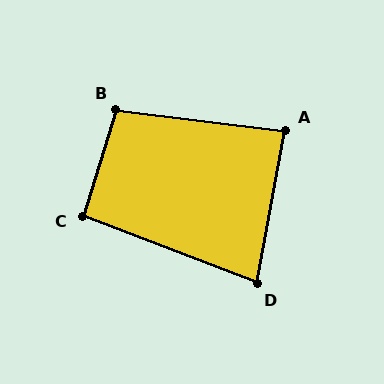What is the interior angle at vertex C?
Approximately 94 degrees (approximately right).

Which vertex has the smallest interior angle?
D, at approximately 80 degrees.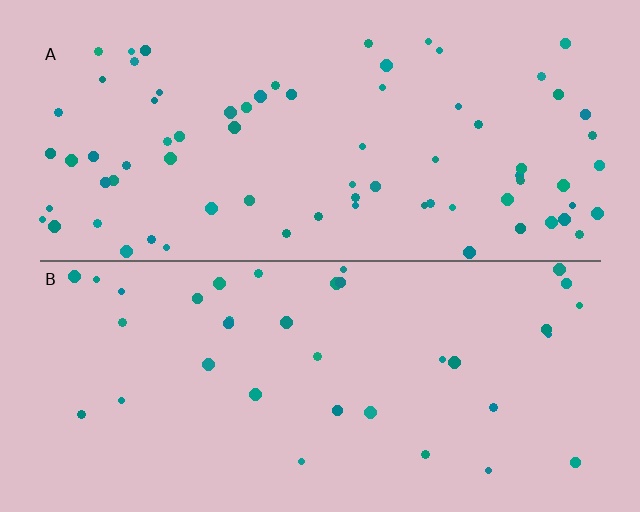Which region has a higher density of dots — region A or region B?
A (the top).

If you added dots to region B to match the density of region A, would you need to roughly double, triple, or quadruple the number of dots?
Approximately double.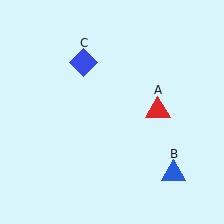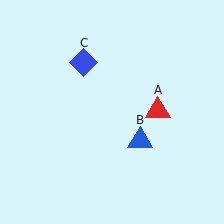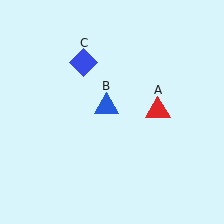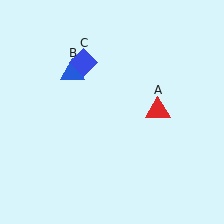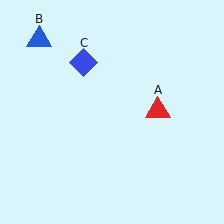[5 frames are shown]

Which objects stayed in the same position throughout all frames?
Red triangle (object A) and blue diamond (object C) remained stationary.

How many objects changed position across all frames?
1 object changed position: blue triangle (object B).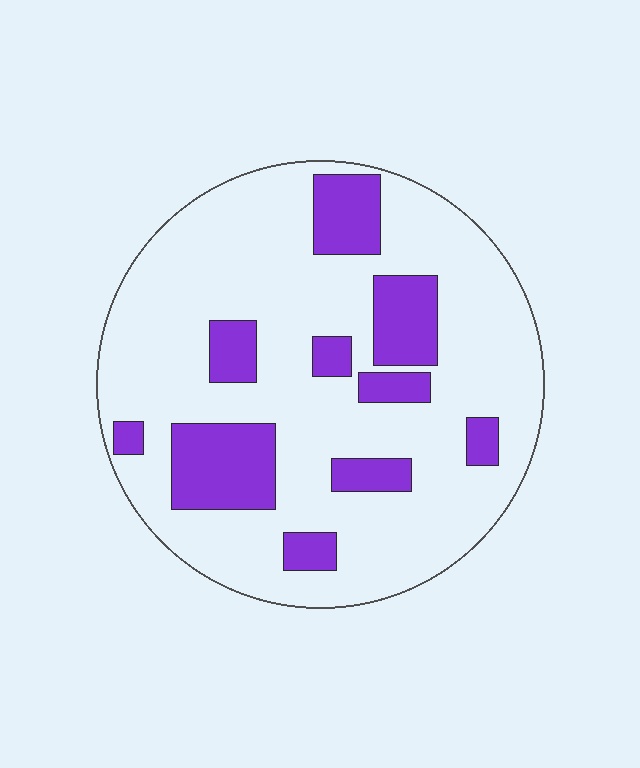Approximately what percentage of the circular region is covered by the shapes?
Approximately 20%.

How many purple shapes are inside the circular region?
10.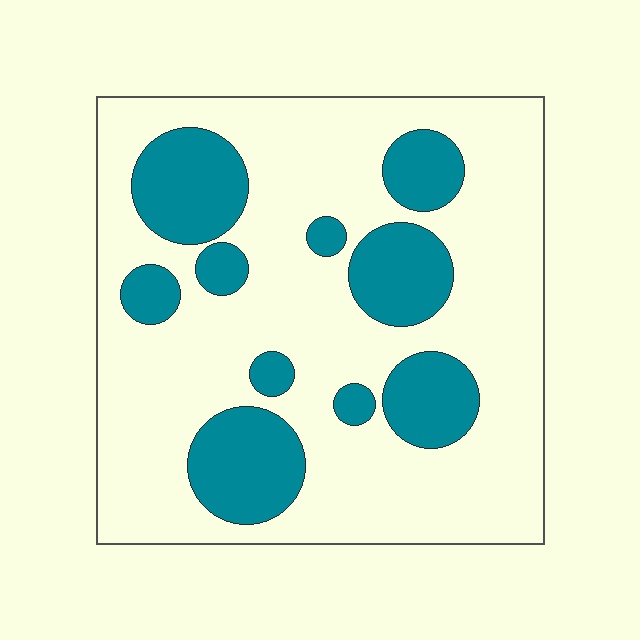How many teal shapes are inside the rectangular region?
10.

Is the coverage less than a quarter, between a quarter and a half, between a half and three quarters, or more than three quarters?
Between a quarter and a half.